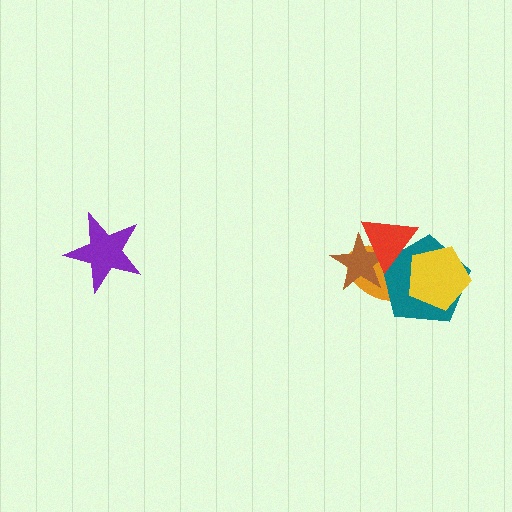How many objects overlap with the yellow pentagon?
2 objects overlap with the yellow pentagon.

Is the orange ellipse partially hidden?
Yes, it is partially covered by another shape.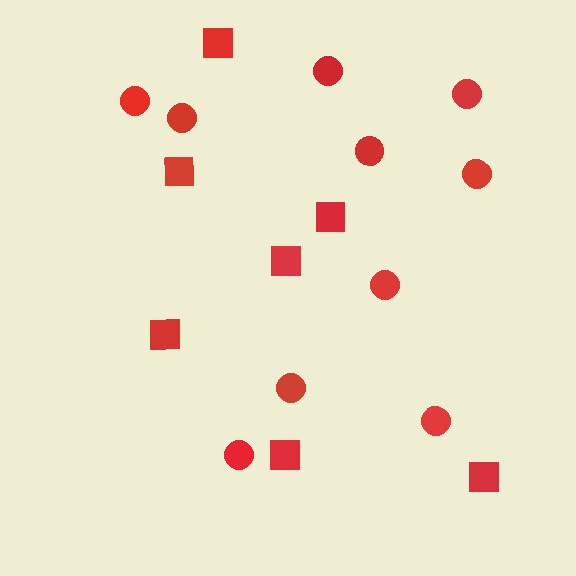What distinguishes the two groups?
There are 2 groups: one group of circles (10) and one group of squares (7).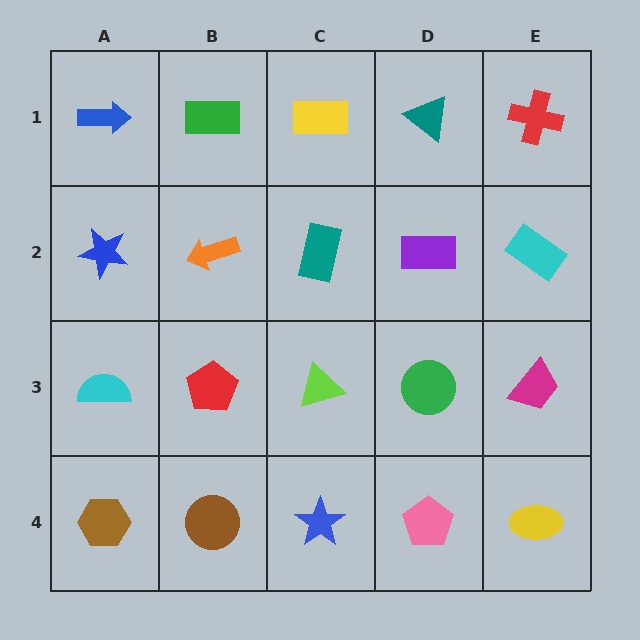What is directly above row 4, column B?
A red pentagon.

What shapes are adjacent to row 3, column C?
A teal rectangle (row 2, column C), a blue star (row 4, column C), a red pentagon (row 3, column B), a green circle (row 3, column D).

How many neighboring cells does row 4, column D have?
3.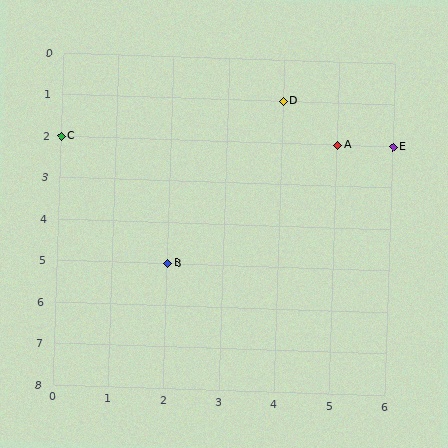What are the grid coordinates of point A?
Point A is at grid coordinates (5, 2).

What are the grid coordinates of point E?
Point E is at grid coordinates (6, 2).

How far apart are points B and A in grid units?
Points B and A are 3 columns and 3 rows apart (about 4.2 grid units diagonally).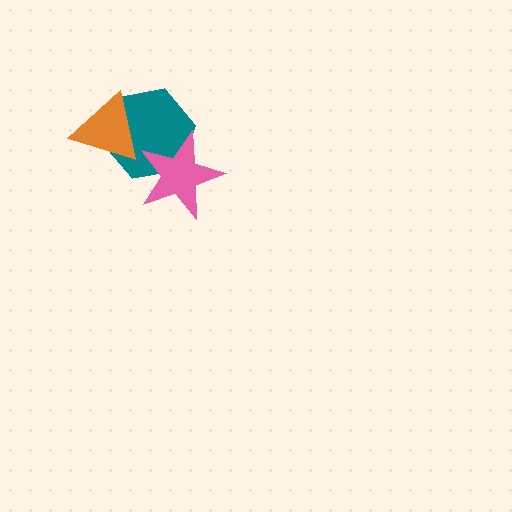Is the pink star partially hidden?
No, no other shape covers it.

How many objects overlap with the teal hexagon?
2 objects overlap with the teal hexagon.